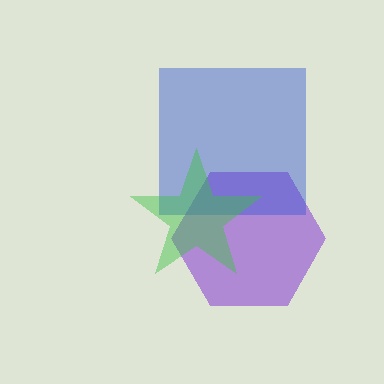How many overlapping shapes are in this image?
There are 3 overlapping shapes in the image.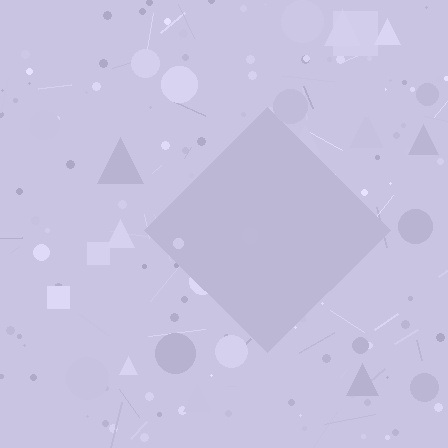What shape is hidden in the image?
A diamond is hidden in the image.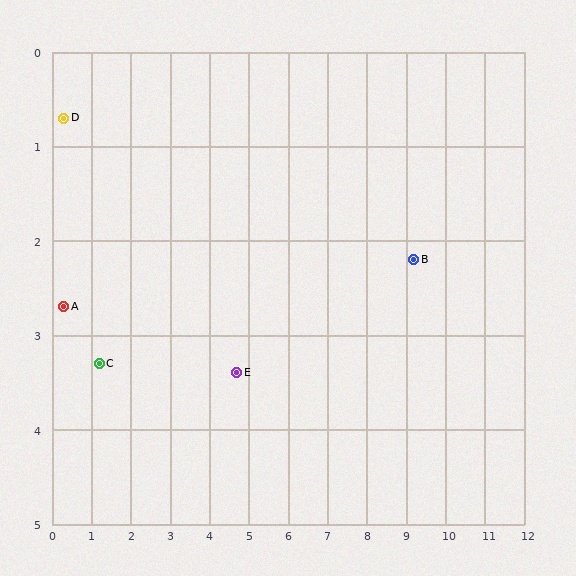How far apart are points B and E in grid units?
Points B and E are about 4.7 grid units apart.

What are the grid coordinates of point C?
Point C is at approximately (1.2, 3.3).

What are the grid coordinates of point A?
Point A is at approximately (0.3, 2.7).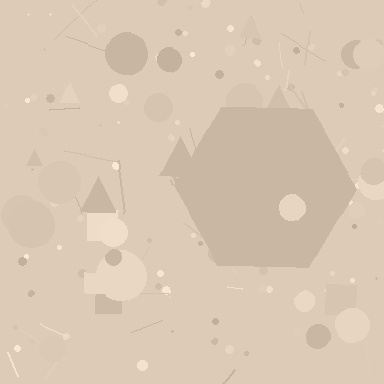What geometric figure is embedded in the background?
A hexagon is embedded in the background.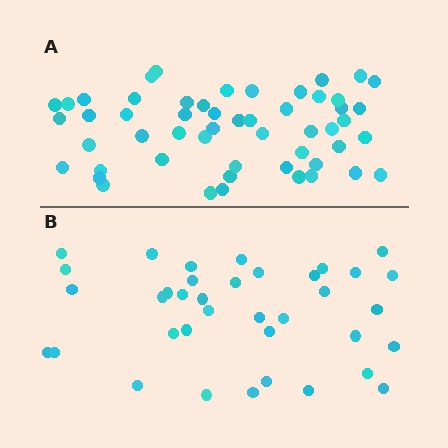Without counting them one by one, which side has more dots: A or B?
Region A (the top region) has more dots.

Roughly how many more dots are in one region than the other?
Region A has approximately 15 more dots than region B.